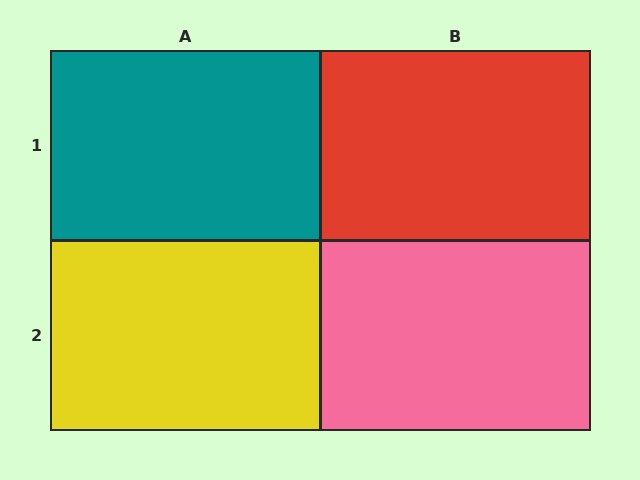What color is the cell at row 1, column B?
Red.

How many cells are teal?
1 cell is teal.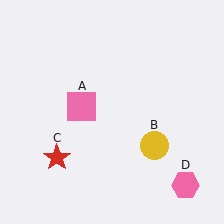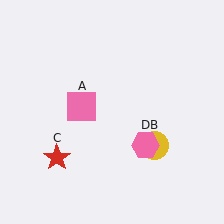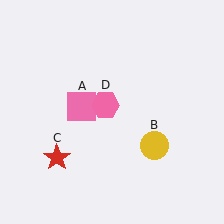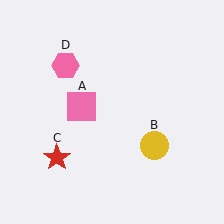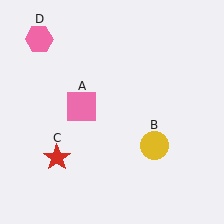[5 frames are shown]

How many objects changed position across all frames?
1 object changed position: pink hexagon (object D).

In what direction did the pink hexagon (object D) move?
The pink hexagon (object D) moved up and to the left.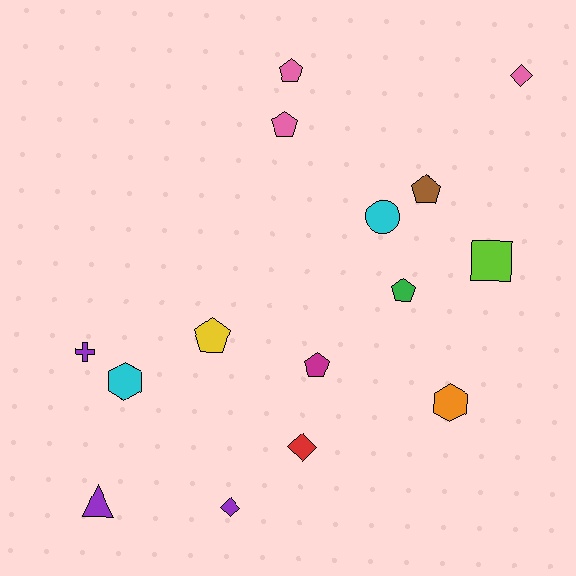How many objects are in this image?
There are 15 objects.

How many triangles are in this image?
There is 1 triangle.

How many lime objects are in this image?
There is 1 lime object.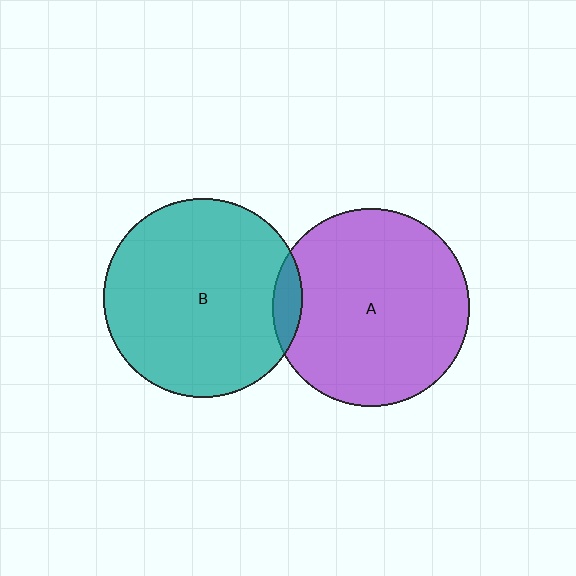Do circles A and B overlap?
Yes.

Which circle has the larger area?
Circle B (teal).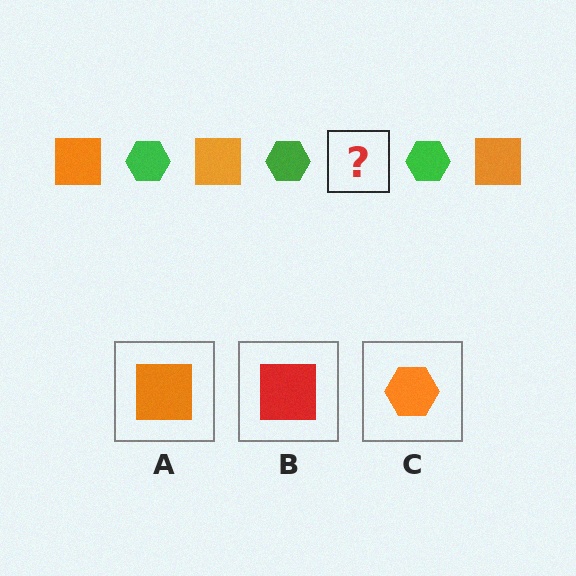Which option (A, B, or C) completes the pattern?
A.